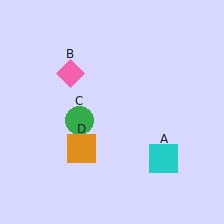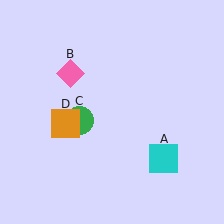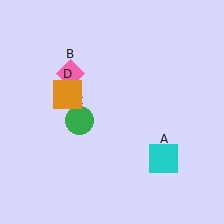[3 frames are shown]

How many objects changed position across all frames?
1 object changed position: orange square (object D).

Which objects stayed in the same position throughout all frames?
Cyan square (object A) and pink diamond (object B) and green circle (object C) remained stationary.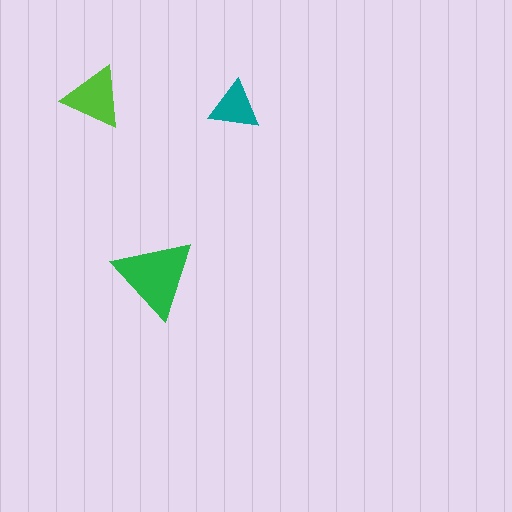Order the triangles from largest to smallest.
the green one, the lime one, the teal one.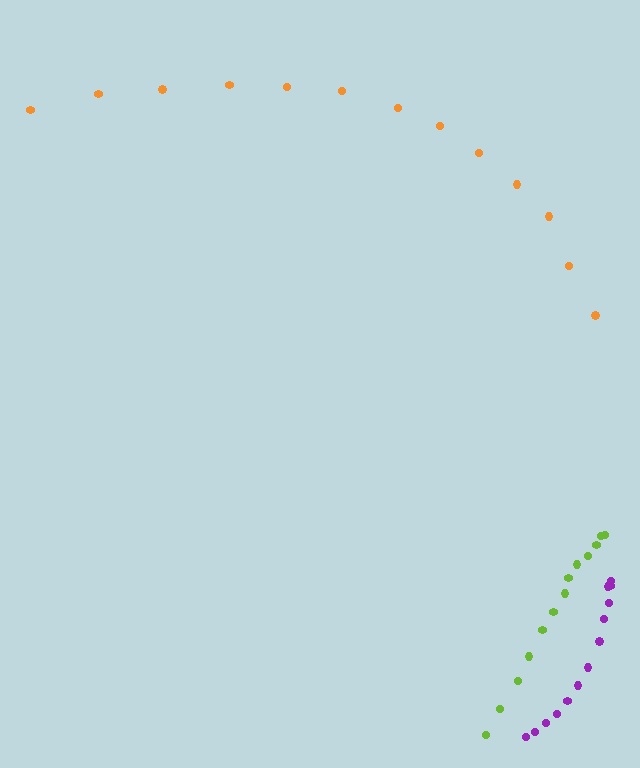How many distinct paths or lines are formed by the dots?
There are 3 distinct paths.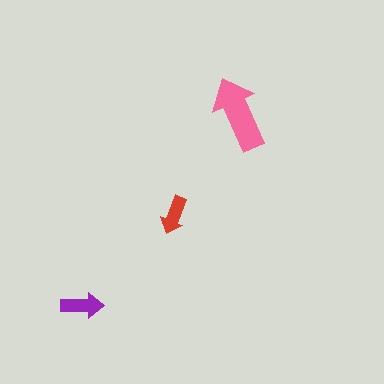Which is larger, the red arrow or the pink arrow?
The pink one.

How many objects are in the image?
There are 3 objects in the image.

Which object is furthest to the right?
The pink arrow is rightmost.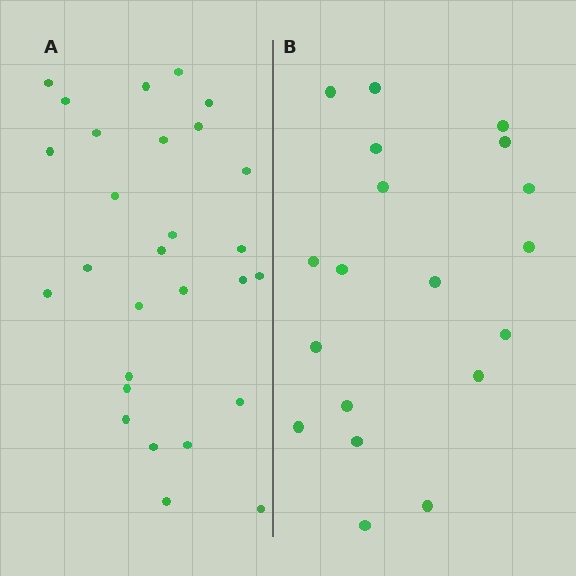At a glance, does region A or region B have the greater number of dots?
Region A (the left region) has more dots.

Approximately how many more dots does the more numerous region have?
Region A has roughly 8 or so more dots than region B.